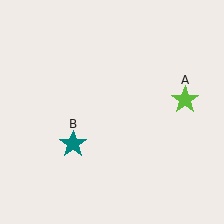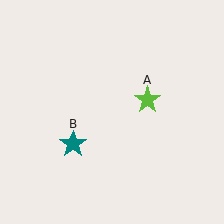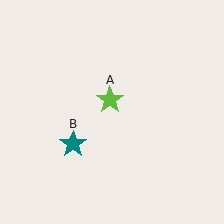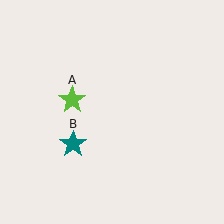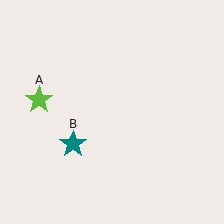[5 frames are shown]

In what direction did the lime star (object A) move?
The lime star (object A) moved left.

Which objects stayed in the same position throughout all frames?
Teal star (object B) remained stationary.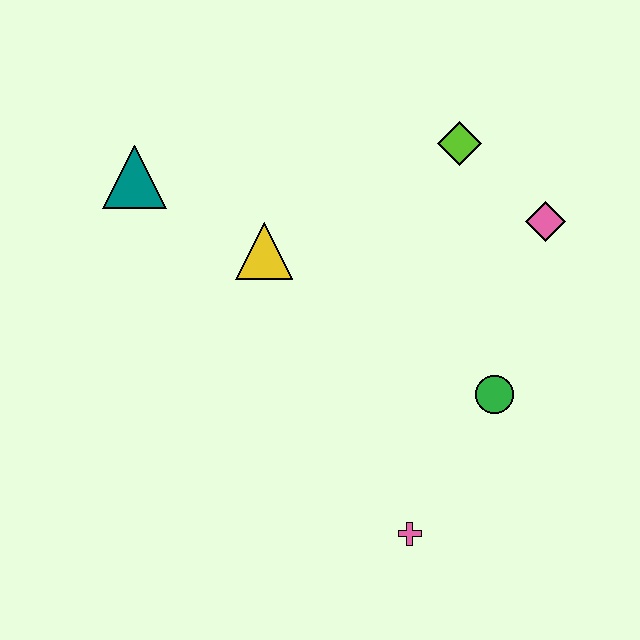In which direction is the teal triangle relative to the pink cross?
The teal triangle is above the pink cross.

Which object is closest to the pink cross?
The green circle is closest to the pink cross.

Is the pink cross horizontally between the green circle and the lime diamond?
No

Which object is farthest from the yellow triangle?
The pink cross is farthest from the yellow triangle.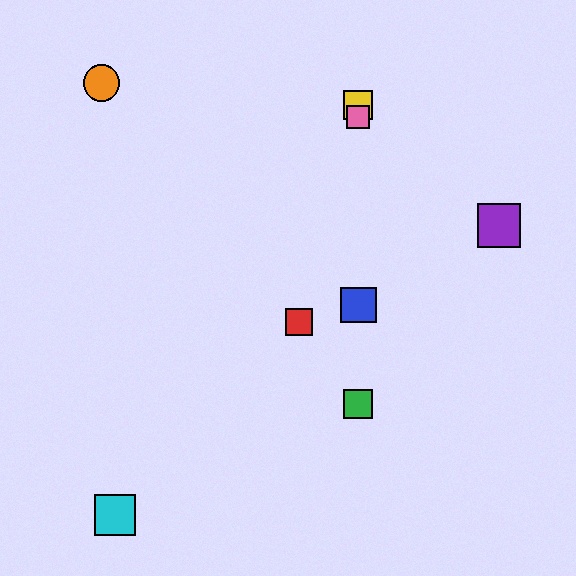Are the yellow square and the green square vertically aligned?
Yes, both are at x≈358.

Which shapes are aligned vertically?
The blue square, the green square, the yellow square, the pink square are aligned vertically.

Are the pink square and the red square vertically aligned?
No, the pink square is at x≈358 and the red square is at x≈299.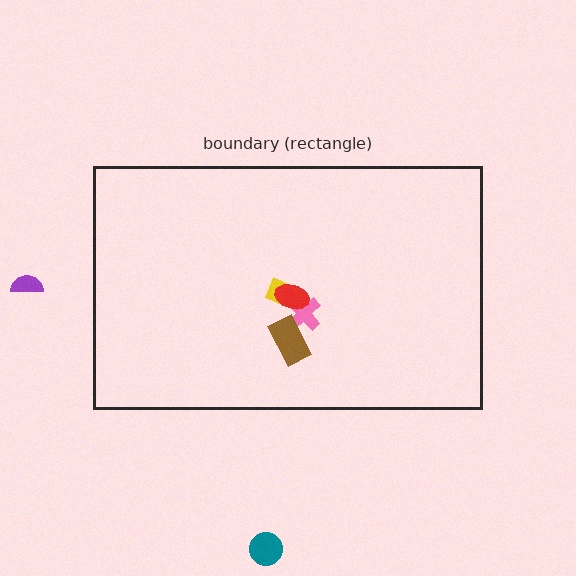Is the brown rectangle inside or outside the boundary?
Inside.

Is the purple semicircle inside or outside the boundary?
Outside.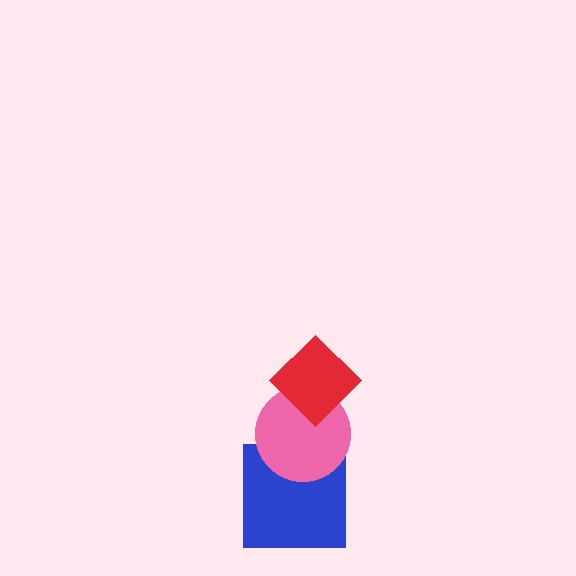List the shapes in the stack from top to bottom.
From top to bottom: the red diamond, the pink circle, the blue square.